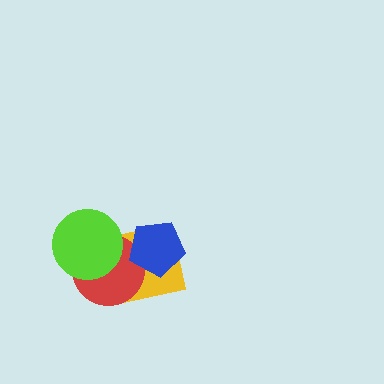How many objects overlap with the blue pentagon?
2 objects overlap with the blue pentagon.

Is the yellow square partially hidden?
Yes, it is partially covered by another shape.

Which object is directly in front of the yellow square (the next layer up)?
The red circle is directly in front of the yellow square.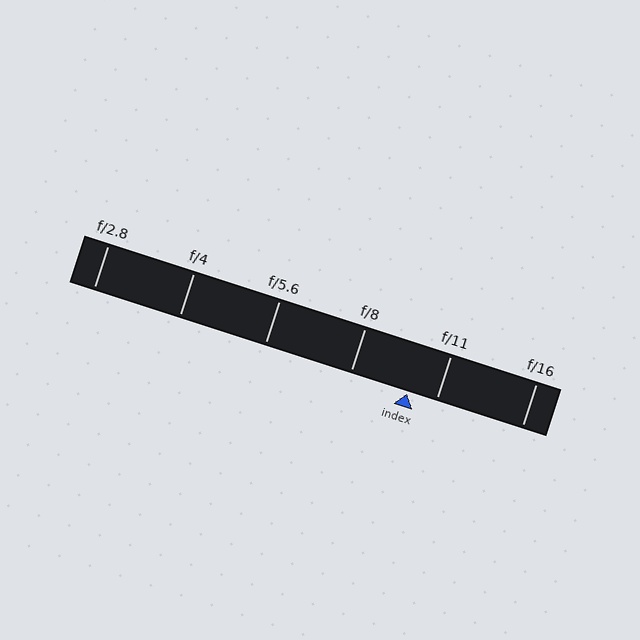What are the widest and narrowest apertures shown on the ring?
The widest aperture shown is f/2.8 and the narrowest is f/16.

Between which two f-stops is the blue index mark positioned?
The index mark is between f/8 and f/11.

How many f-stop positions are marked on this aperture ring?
There are 6 f-stop positions marked.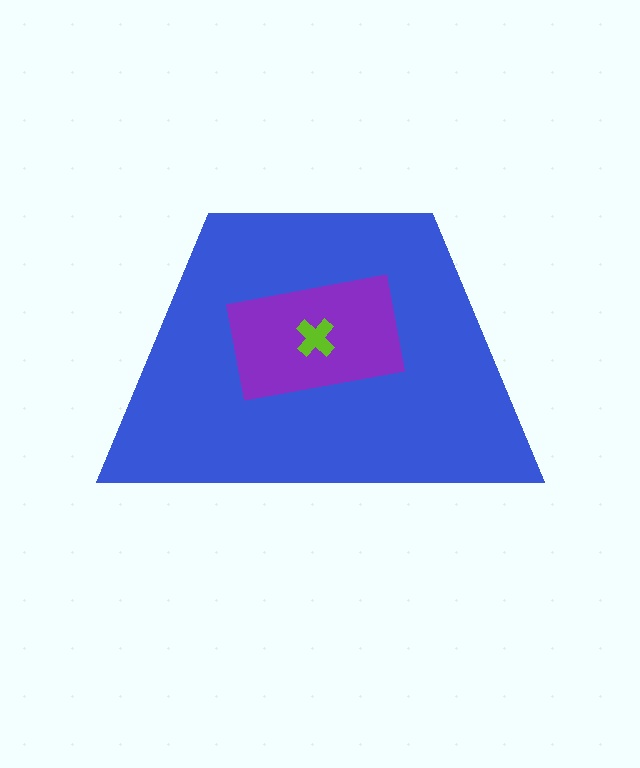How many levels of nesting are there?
3.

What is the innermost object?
The lime cross.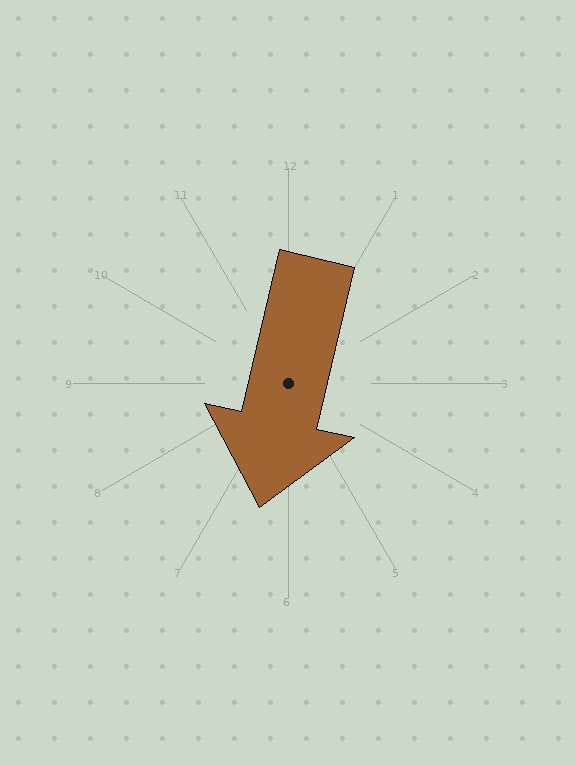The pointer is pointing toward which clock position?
Roughly 6 o'clock.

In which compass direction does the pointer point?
South.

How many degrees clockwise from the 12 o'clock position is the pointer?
Approximately 193 degrees.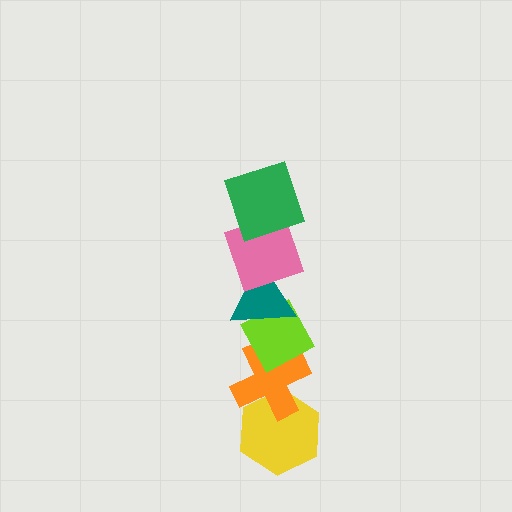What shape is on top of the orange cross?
The lime diamond is on top of the orange cross.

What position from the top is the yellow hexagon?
The yellow hexagon is 6th from the top.